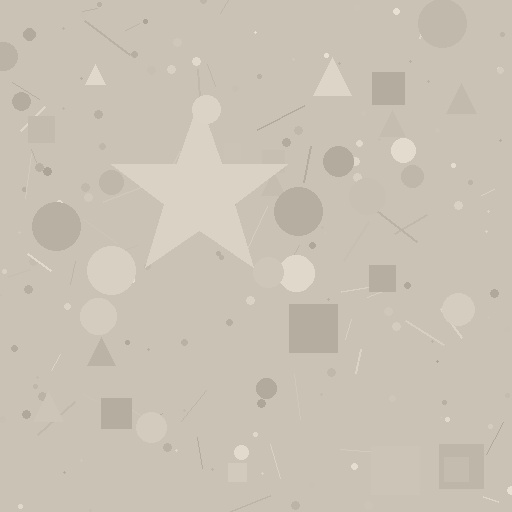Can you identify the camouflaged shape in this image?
The camouflaged shape is a star.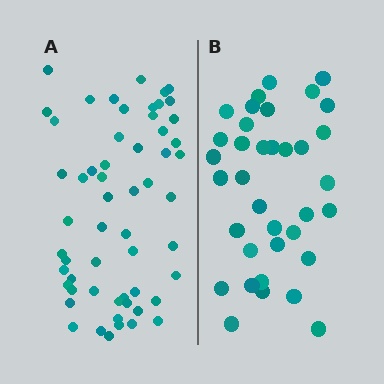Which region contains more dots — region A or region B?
Region A (the left region) has more dots.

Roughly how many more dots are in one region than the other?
Region A has approximately 20 more dots than region B.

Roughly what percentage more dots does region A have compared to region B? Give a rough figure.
About 60% more.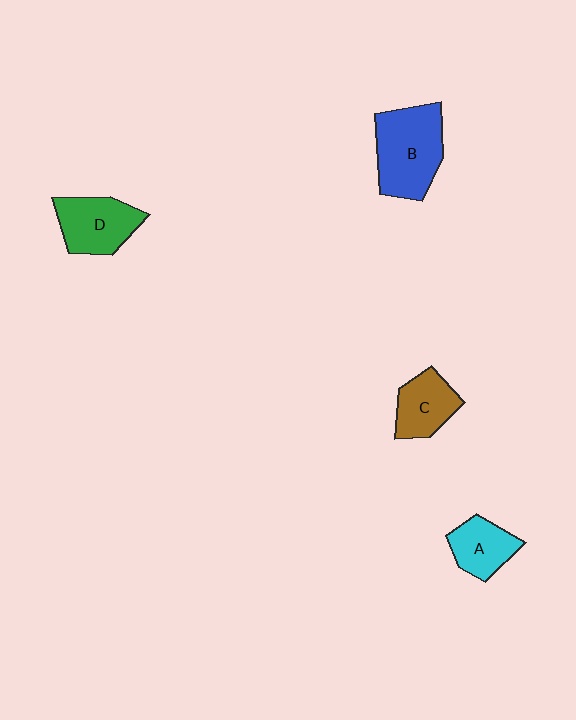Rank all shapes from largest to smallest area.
From largest to smallest: B (blue), D (green), C (brown), A (cyan).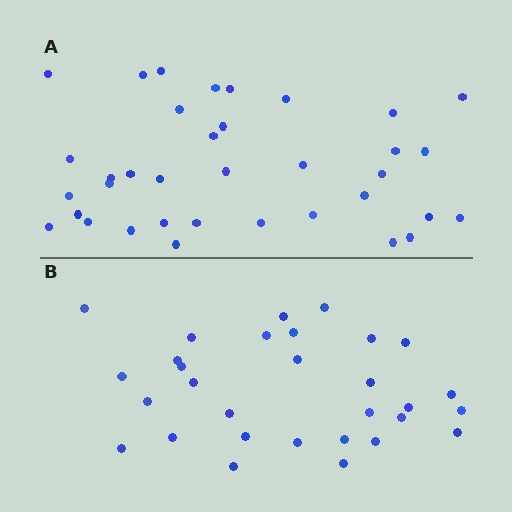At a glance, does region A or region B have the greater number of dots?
Region A (the top region) has more dots.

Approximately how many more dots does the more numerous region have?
Region A has about 6 more dots than region B.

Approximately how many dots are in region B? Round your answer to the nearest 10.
About 30 dots.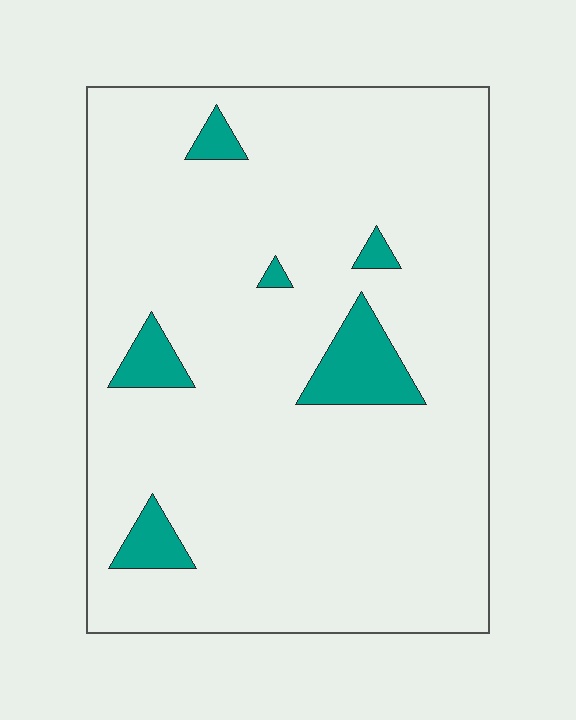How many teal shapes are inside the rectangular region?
6.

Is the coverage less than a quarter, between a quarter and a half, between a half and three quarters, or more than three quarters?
Less than a quarter.